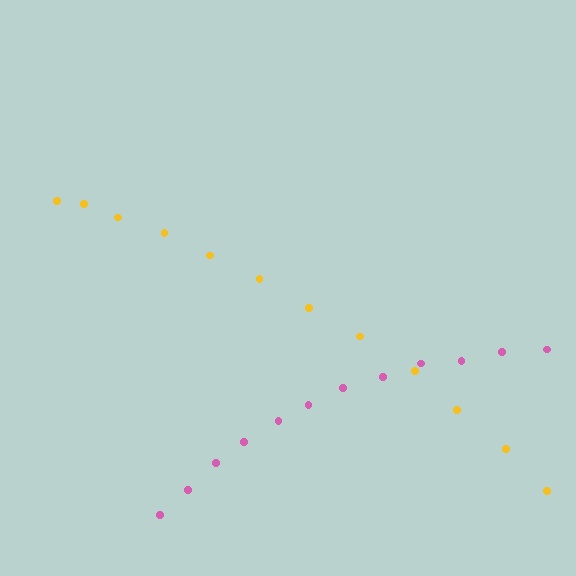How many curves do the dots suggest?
There are 2 distinct paths.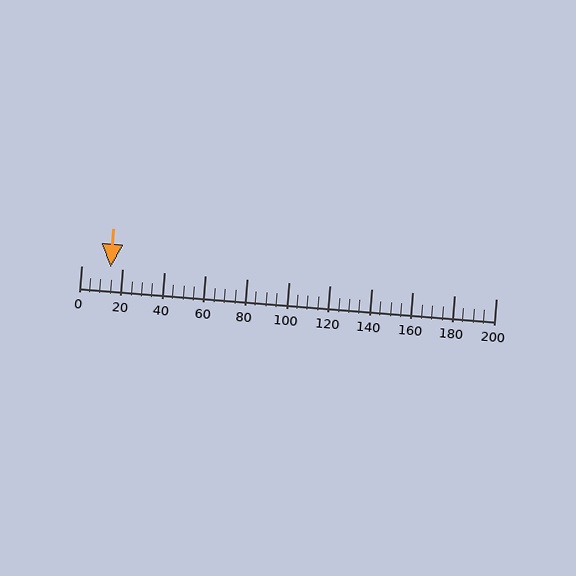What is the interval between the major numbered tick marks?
The major tick marks are spaced 20 units apart.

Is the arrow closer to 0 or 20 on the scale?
The arrow is closer to 20.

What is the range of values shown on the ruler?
The ruler shows values from 0 to 200.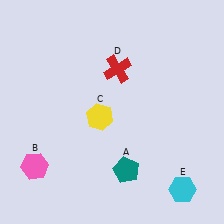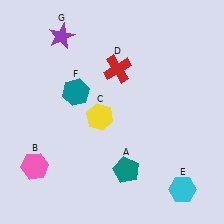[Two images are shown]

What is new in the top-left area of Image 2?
A purple star (G) was added in the top-left area of Image 2.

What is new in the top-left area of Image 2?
A teal hexagon (F) was added in the top-left area of Image 2.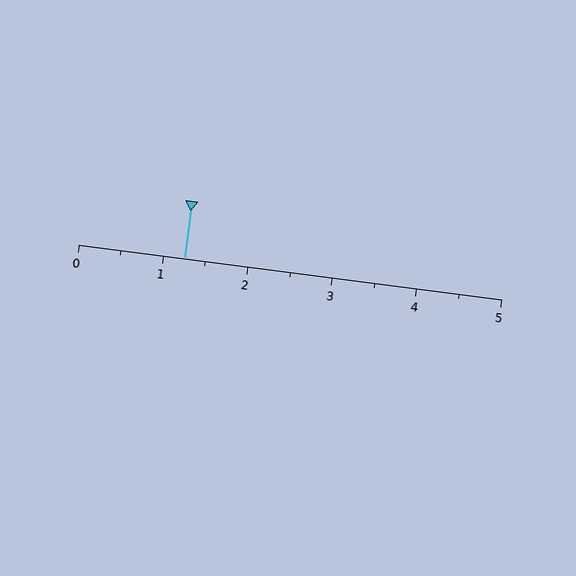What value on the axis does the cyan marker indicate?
The marker indicates approximately 1.2.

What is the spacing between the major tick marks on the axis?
The major ticks are spaced 1 apart.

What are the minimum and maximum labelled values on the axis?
The axis runs from 0 to 5.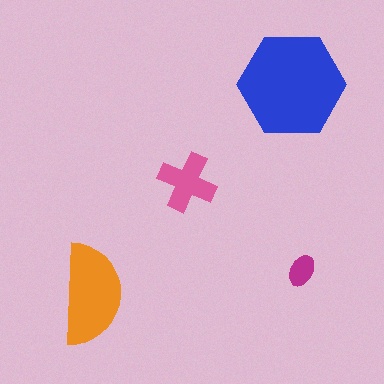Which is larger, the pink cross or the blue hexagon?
The blue hexagon.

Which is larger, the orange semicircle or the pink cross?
The orange semicircle.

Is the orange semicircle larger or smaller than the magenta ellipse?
Larger.